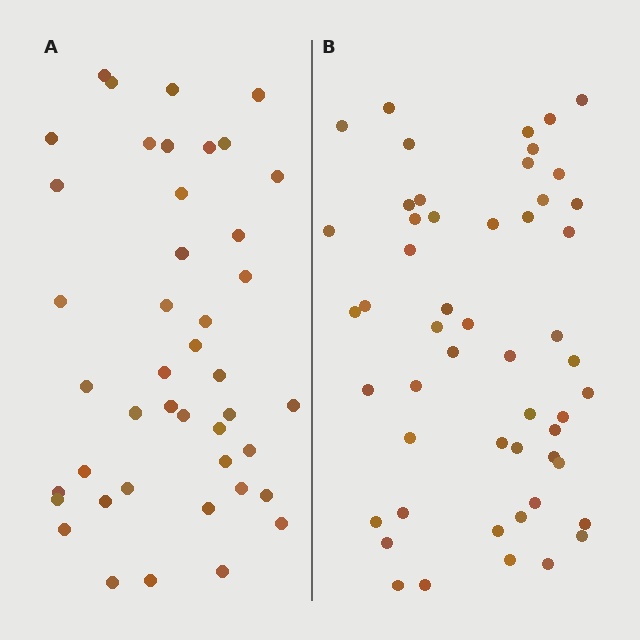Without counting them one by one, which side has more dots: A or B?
Region B (the right region) has more dots.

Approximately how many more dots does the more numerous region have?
Region B has roughly 8 or so more dots than region A.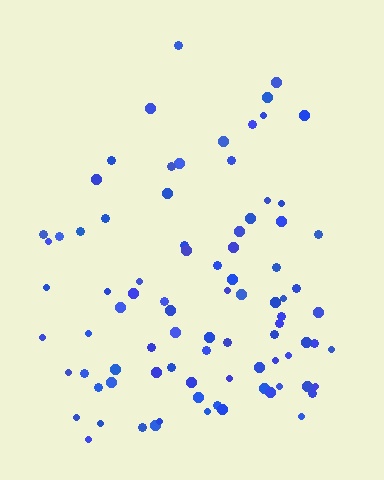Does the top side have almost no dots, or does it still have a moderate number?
Still a moderate number, just noticeably fewer than the bottom.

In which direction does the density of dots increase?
From top to bottom, with the bottom side densest.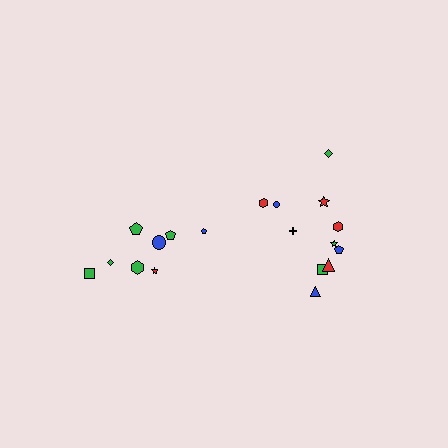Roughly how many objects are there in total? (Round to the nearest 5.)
Roughly 20 objects in total.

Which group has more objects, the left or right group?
The right group.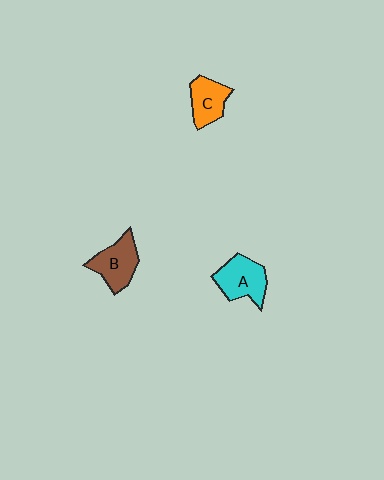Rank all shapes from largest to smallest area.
From largest to smallest: A (cyan), B (brown), C (orange).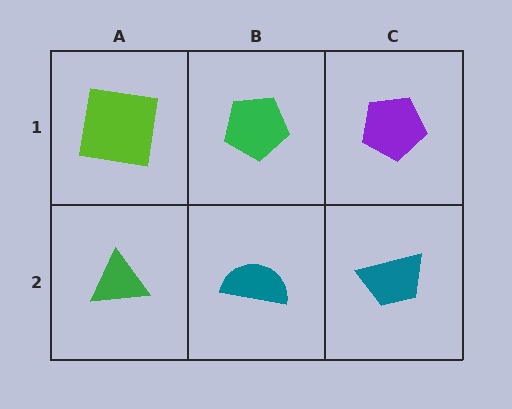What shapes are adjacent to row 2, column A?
A lime square (row 1, column A), a teal semicircle (row 2, column B).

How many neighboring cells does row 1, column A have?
2.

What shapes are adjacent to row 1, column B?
A teal semicircle (row 2, column B), a lime square (row 1, column A), a purple pentagon (row 1, column C).